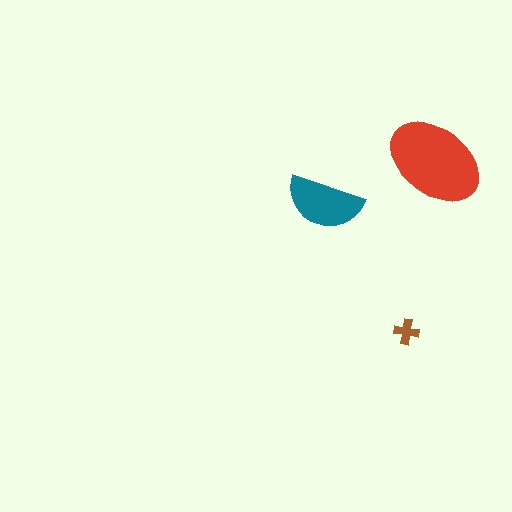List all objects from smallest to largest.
The brown cross, the teal semicircle, the red ellipse.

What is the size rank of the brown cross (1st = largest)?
3rd.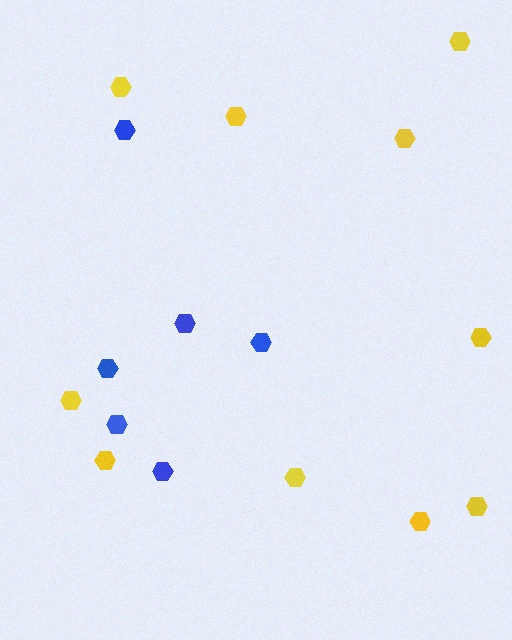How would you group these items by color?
There are 2 groups: one group of blue hexagons (6) and one group of yellow hexagons (10).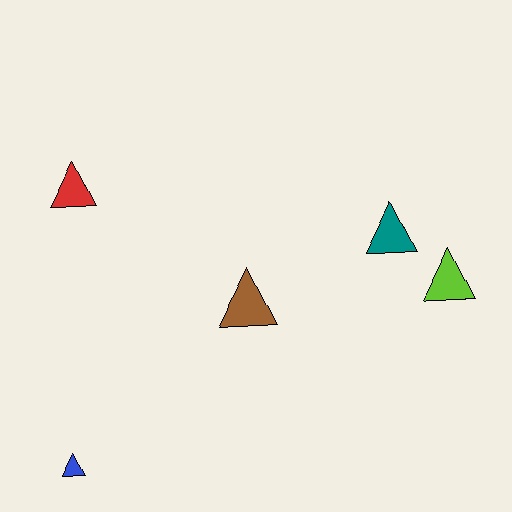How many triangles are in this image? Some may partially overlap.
There are 5 triangles.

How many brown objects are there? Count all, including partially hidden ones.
There is 1 brown object.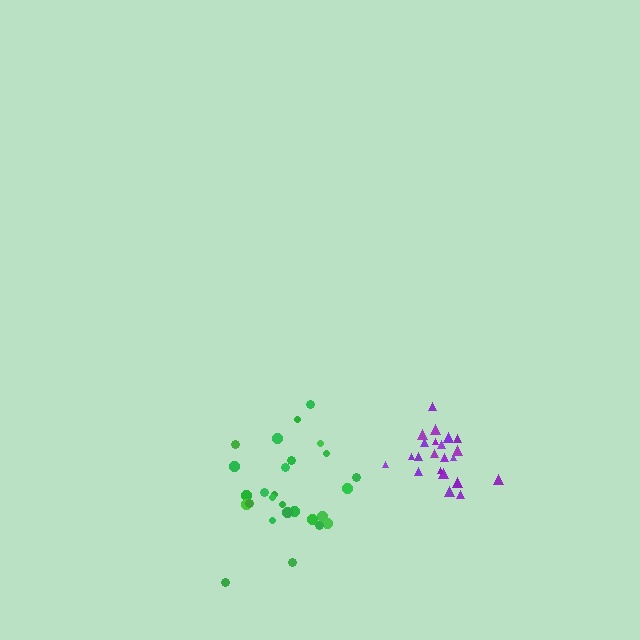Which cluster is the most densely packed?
Purple.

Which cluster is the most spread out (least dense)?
Green.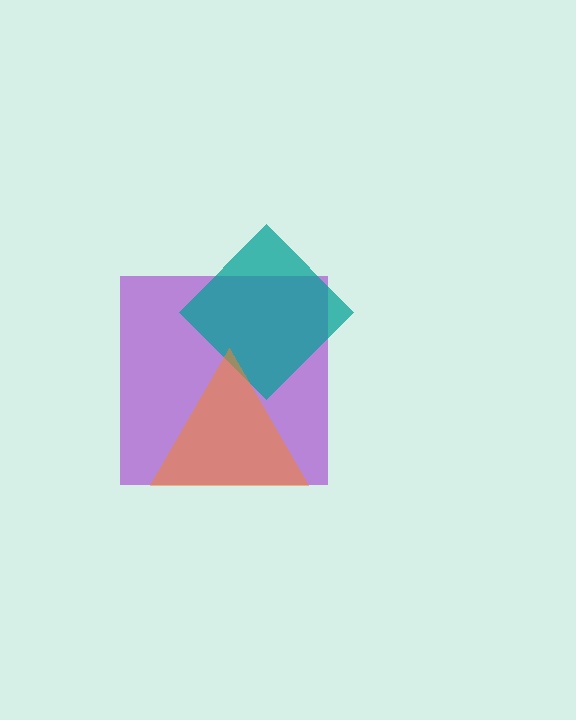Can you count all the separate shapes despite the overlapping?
Yes, there are 3 separate shapes.